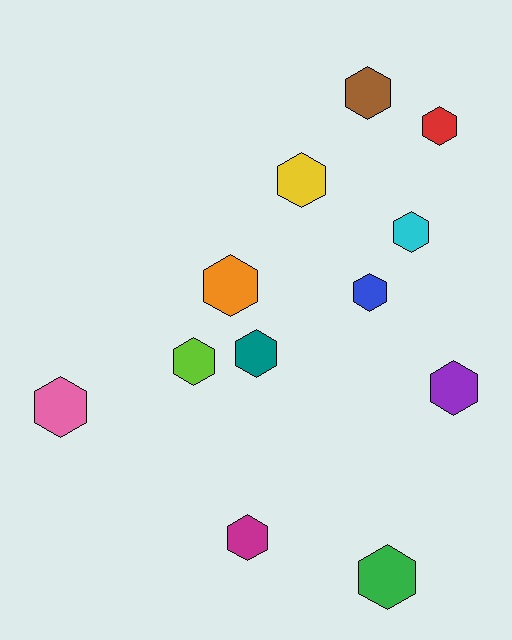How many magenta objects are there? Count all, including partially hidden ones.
There is 1 magenta object.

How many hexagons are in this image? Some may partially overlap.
There are 12 hexagons.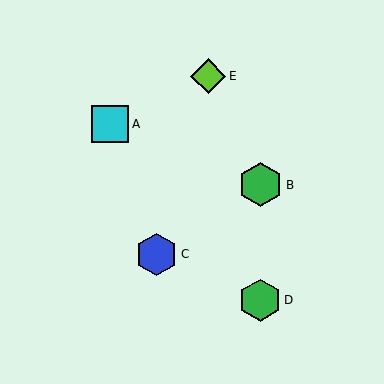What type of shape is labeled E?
Shape E is a lime diamond.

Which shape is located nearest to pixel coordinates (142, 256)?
The blue hexagon (labeled C) at (157, 254) is nearest to that location.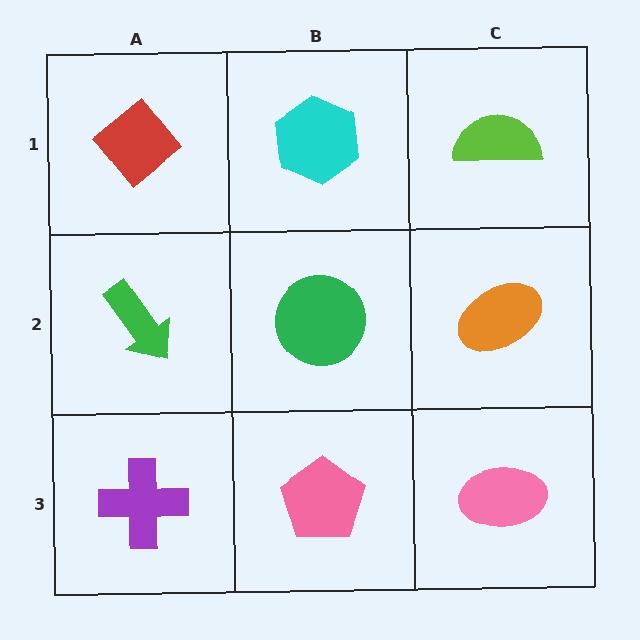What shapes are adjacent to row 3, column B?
A green circle (row 2, column B), a purple cross (row 3, column A), a pink ellipse (row 3, column C).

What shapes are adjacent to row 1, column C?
An orange ellipse (row 2, column C), a cyan hexagon (row 1, column B).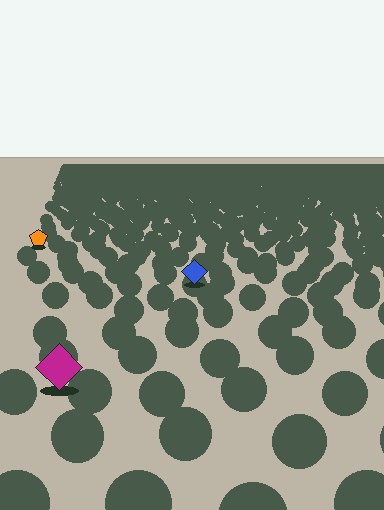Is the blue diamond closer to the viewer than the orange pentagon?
Yes. The blue diamond is closer — you can tell from the texture gradient: the ground texture is coarser near it.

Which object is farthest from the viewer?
The orange pentagon is farthest from the viewer. It appears smaller and the ground texture around it is denser.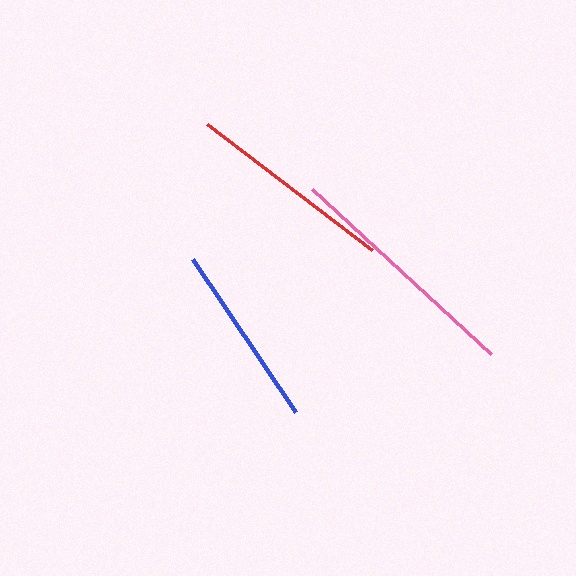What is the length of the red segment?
The red segment is approximately 208 pixels long.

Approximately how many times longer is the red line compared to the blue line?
The red line is approximately 1.1 times the length of the blue line.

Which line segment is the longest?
The pink line is the longest at approximately 243 pixels.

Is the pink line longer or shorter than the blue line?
The pink line is longer than the blue line.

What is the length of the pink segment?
The pink segment is approximately 243 pixels long.